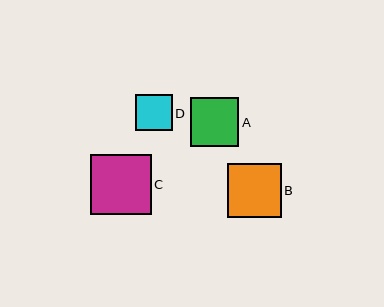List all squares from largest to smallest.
From largest to smallest: C, B, A, D.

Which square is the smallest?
Square D is the smallest with a size of approximately 37 pixels.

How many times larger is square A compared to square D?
Square A is approximately 1.3 times the size of square D.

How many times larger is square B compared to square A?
Square B is approximately 1.1 times the size of square A.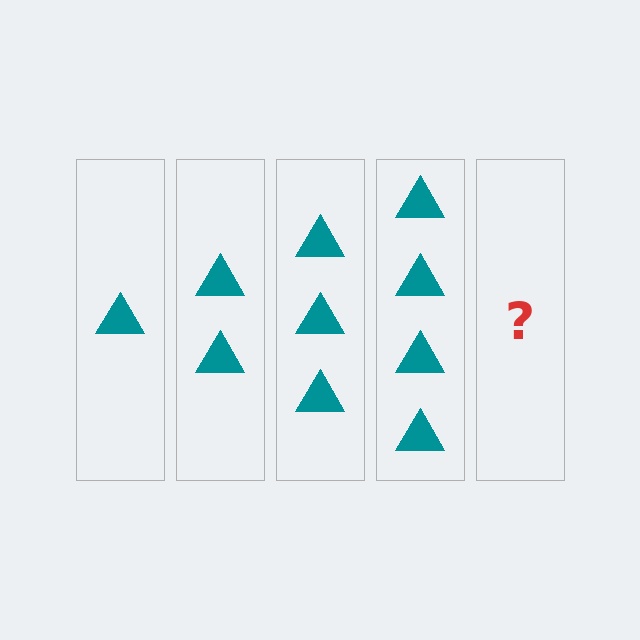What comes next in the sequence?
The next element should be 5 triangles.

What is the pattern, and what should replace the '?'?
The pattern is that each step adds one more triangle. The '?' should be 5 triangles.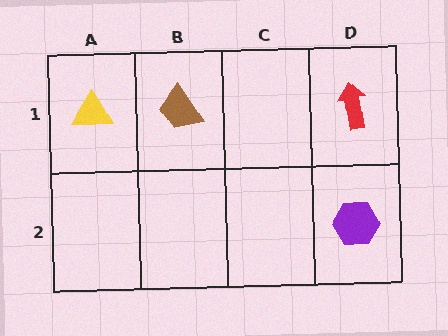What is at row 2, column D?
A purple hexagon.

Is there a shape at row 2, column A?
No, that cell is empty.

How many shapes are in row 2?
1 shape.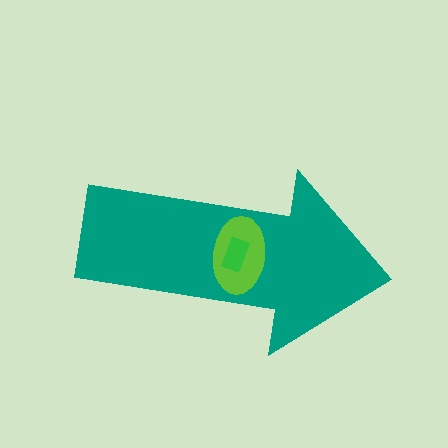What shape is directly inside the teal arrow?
The lime ellipse.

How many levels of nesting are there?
3.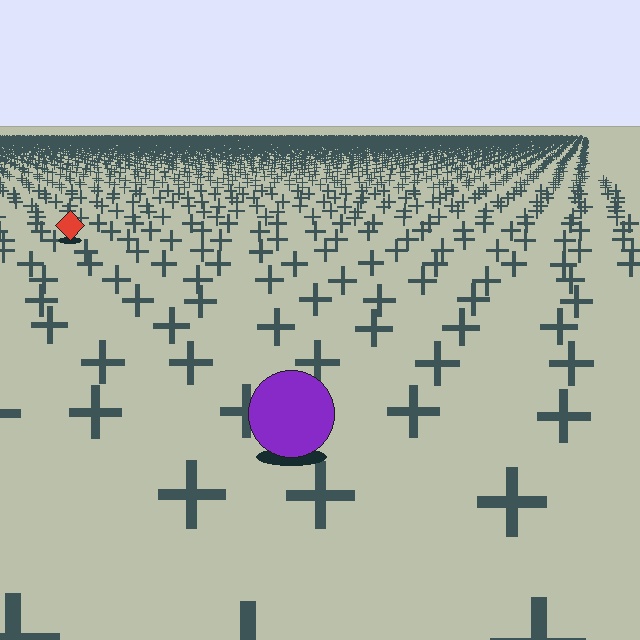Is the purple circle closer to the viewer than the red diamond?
Yes. The purple circle is closer — you can tell from the texture gradient: the ground texture is coarser near it.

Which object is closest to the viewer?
The purple circle is closest. The texture marks near it are larger and more spread out.